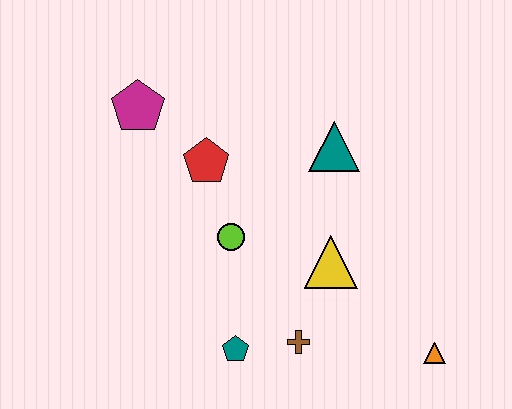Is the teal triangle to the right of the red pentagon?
Yes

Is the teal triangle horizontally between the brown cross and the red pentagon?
No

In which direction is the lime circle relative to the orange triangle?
The lime circle is to the left of the orange triangle.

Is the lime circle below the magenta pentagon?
Yes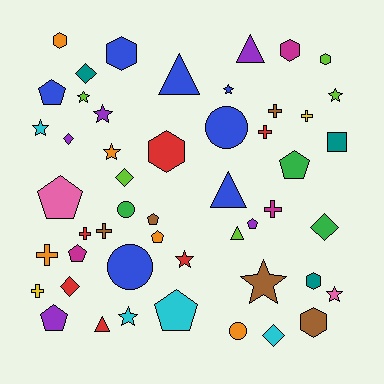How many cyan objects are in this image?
There are 4 cyan objects.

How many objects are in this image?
There are 50 objects.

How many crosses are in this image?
There are 8 crosses.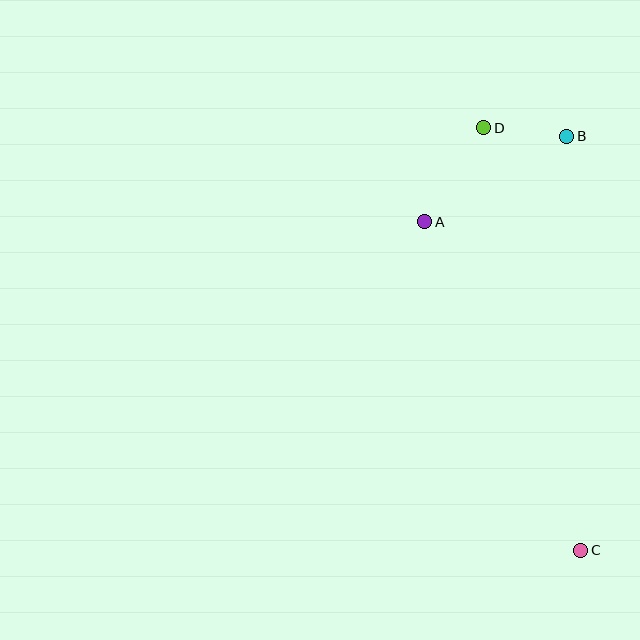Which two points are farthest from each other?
Points C and D are farthest from each other.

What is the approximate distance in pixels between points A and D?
The distance between A and D is approximately 111 pixels.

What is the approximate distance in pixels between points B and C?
The distance between B and C is approximately 414 pixels.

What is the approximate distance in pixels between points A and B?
The distance between A and B is approximately 165 pixels.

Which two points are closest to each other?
Points B and D are closest to each other.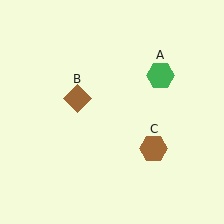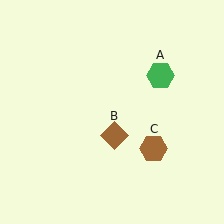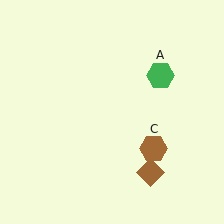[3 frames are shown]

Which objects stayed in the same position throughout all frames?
Green hexagon (object A) and brown hexagon (object C) remained stationary.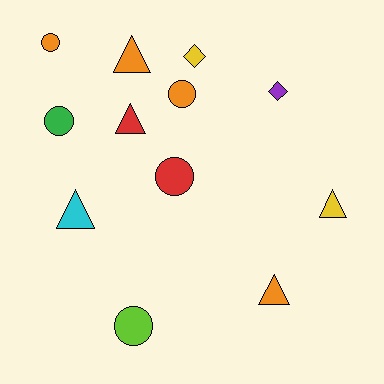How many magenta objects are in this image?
There are no magenta objects.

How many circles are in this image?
There are 5 circles.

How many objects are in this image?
There are 12 objects.